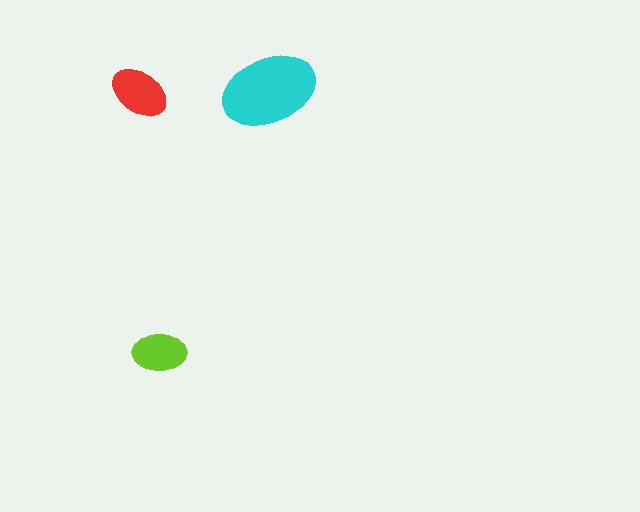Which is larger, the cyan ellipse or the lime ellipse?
The cyan one.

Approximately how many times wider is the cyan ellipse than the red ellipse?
About 1.5 times wider.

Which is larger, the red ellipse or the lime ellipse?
The red one.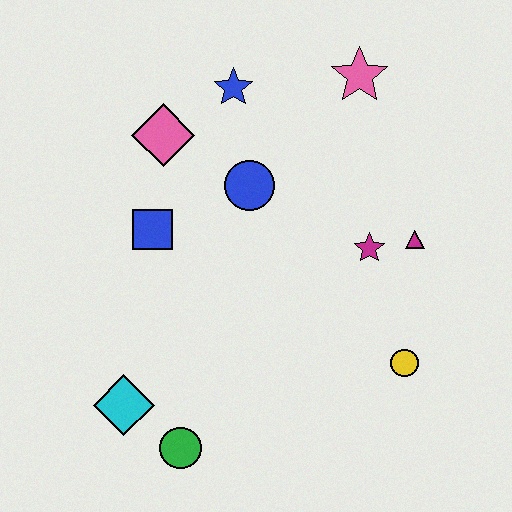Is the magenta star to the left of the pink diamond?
No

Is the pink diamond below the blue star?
Yes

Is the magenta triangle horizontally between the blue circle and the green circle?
No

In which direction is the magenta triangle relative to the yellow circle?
The magenta triangle is above the yellow circle.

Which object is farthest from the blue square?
The yellow circle is farthest from the blue square.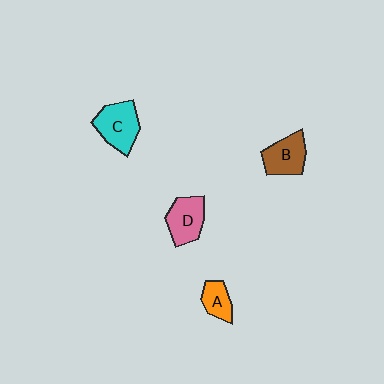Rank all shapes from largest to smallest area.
From largest to smallest: C (cyan), D (pink), B (brown), A (orange).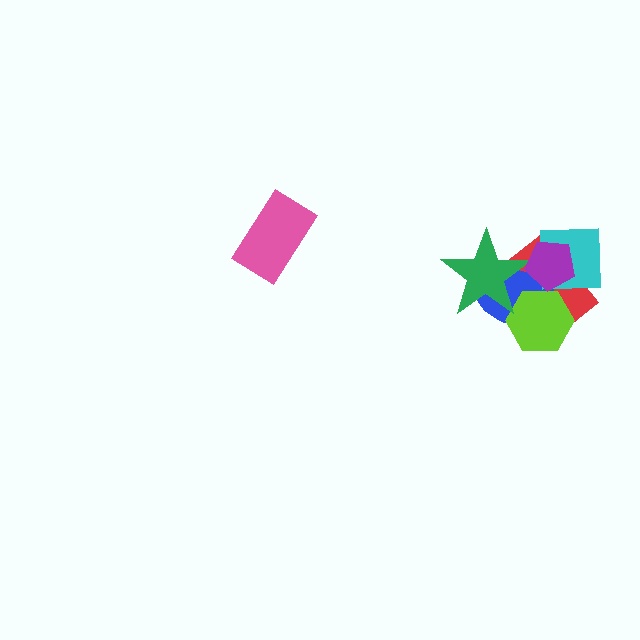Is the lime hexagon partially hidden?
Yes, it is partially covered by another shape.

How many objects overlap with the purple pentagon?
4 objects overlap with the purple pentagon.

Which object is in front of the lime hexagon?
The green star is in front of the lime hexagon.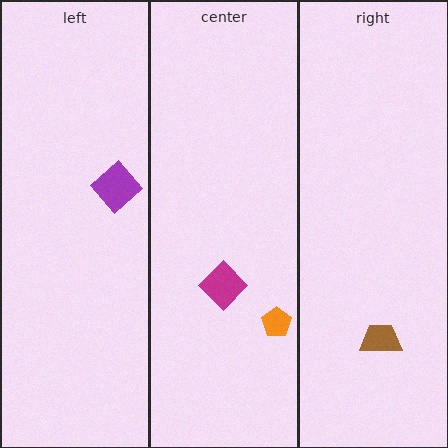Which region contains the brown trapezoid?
The right region.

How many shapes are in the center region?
2.